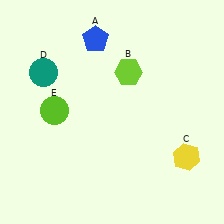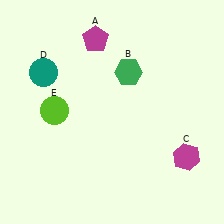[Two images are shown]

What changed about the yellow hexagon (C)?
In Image 1, C is yellow. In Image 2, it changed to magenta.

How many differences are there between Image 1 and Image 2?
There are 3 differences between the two images.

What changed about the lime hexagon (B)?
In Image 1, B is lime. In Image 2, it changed to green.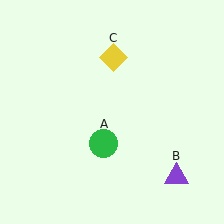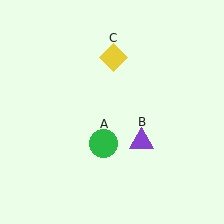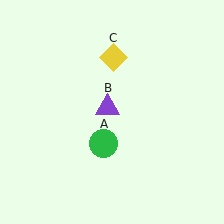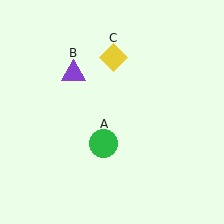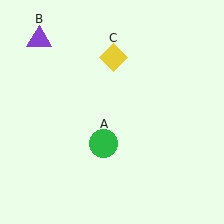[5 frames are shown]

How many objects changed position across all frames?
1 object changed position: purple triangle (object B).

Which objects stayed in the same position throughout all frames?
Green circle (object A) and yellow diamond (object C) remained stationary.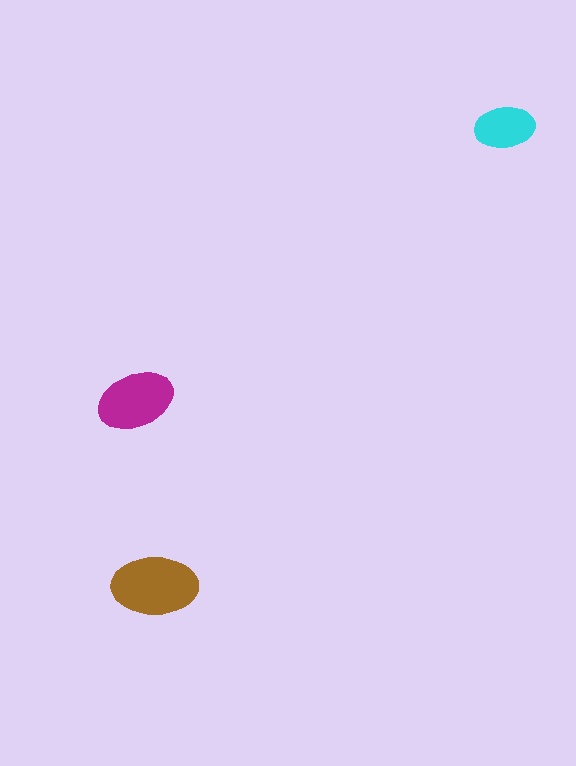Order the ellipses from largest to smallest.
the brown one, the magenta one, the cyan one.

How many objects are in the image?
There are 3 objects in the image.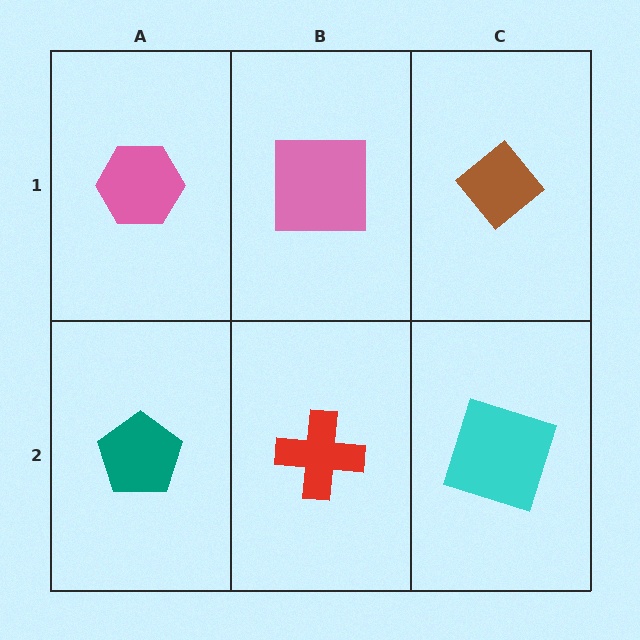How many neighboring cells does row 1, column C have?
2.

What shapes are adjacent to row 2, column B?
A pink square (row 1, column B), a teal pentagon (row 2, column A), a cyan square (row 2, column C).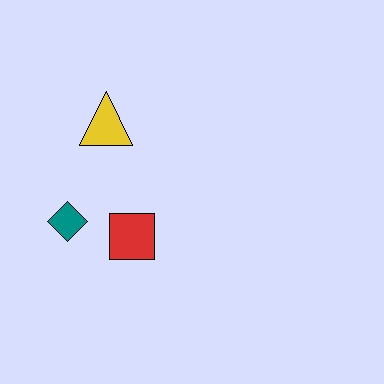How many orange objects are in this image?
There are no orange objects.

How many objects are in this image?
There are 3 objects.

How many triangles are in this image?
There is 1 triangle.